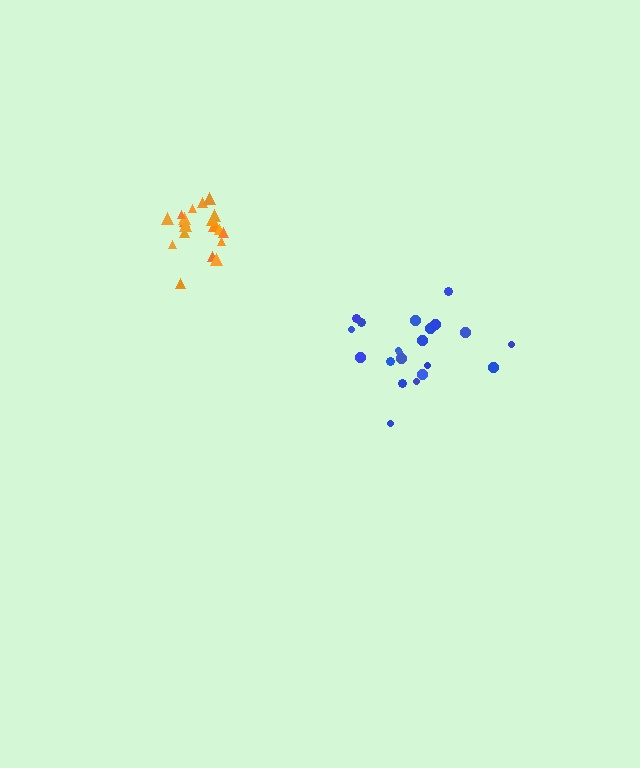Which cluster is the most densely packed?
Orange.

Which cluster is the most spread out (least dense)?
Blue.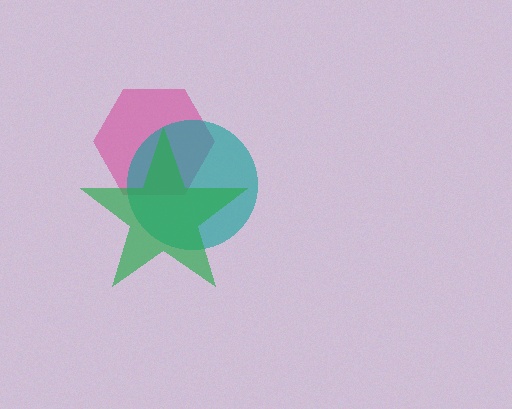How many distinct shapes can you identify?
There are 3 distinct shapes: a magenta hexagon, a teal circle, a green star.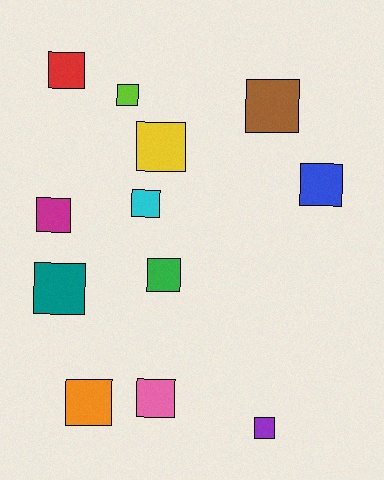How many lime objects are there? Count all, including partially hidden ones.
There is 1 lime object.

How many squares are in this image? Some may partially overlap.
There are 12 squares.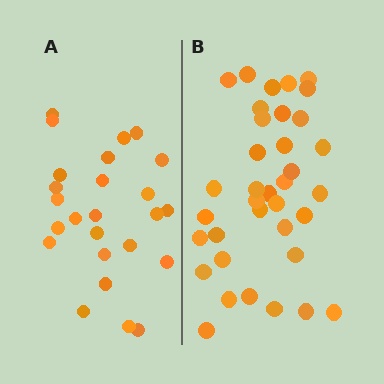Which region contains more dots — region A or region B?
Region B (the right region) has more dots.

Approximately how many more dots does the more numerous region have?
Region B has roughly 12 or so more dots than region A.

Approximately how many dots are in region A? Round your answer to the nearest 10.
About 20 dots. (The exact count is 25, which rounds to 20.)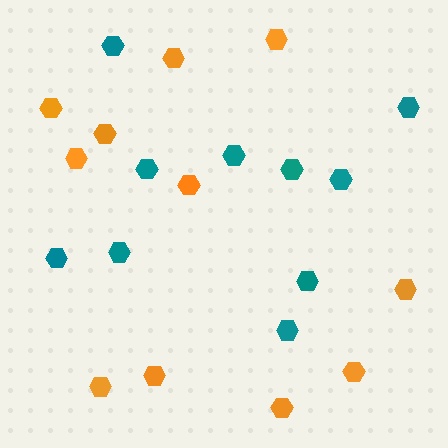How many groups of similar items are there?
There are 2 groups: one group of orange hexagons (11) and one group of teal hexagons (10).